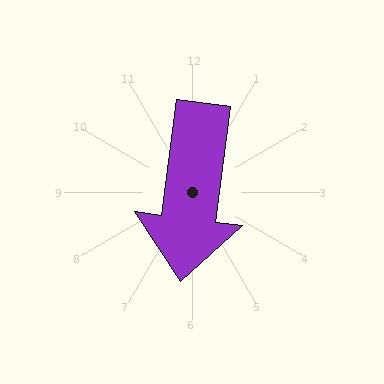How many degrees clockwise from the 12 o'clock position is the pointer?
Approximately 187 degrees.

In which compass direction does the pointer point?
South.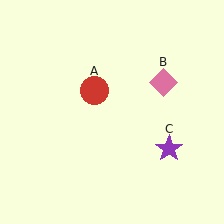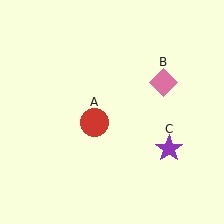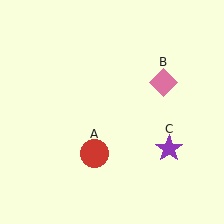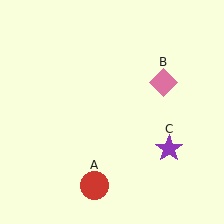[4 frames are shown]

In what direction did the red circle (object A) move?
The red circle (object A) moved down.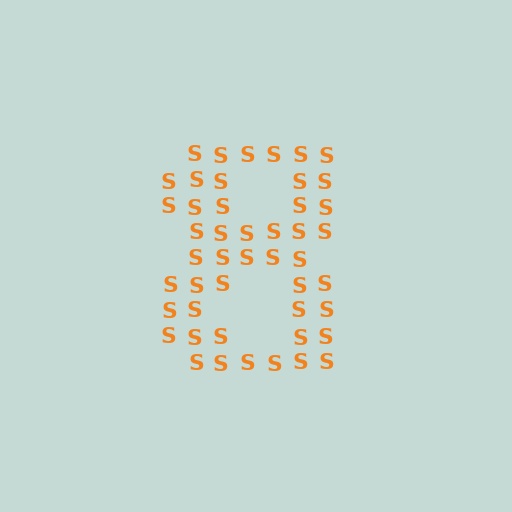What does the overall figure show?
The overall figure shows the digit 8.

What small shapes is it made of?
It is made of small letter S's.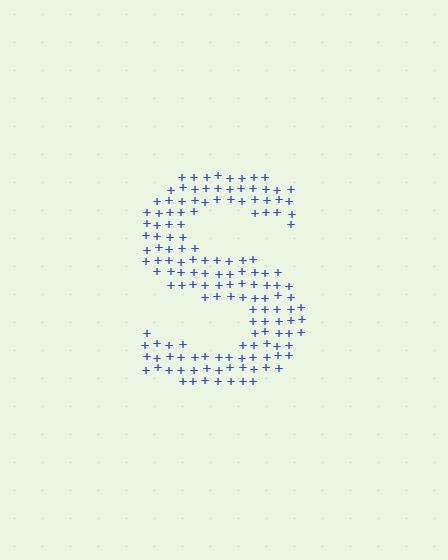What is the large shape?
The large shape is the letter S.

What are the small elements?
The small elements are plus signs.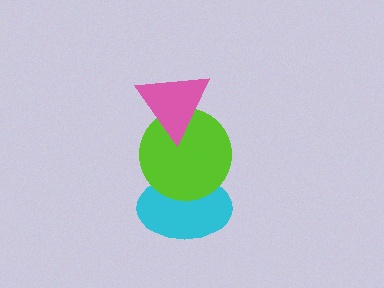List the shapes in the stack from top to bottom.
From top to bottom: the pink triangle, the lime circle, the cyan ellipse.